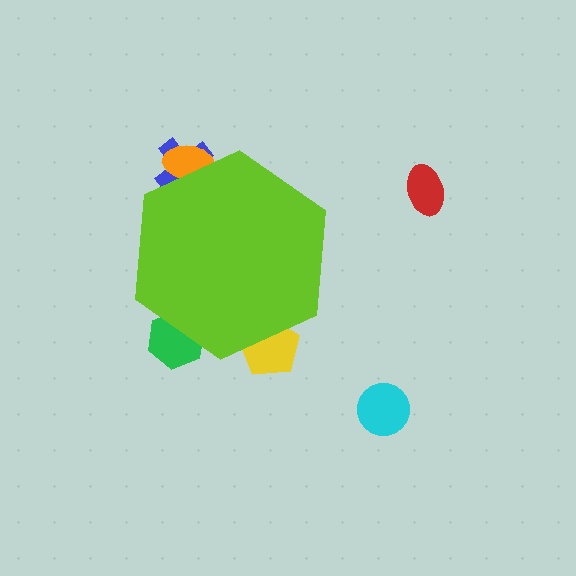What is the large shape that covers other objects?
A lime hexagon.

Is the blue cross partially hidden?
Yes, the blue cross is partially hidden behind the lime hexagon.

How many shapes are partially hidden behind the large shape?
4 shapes are partially hidden.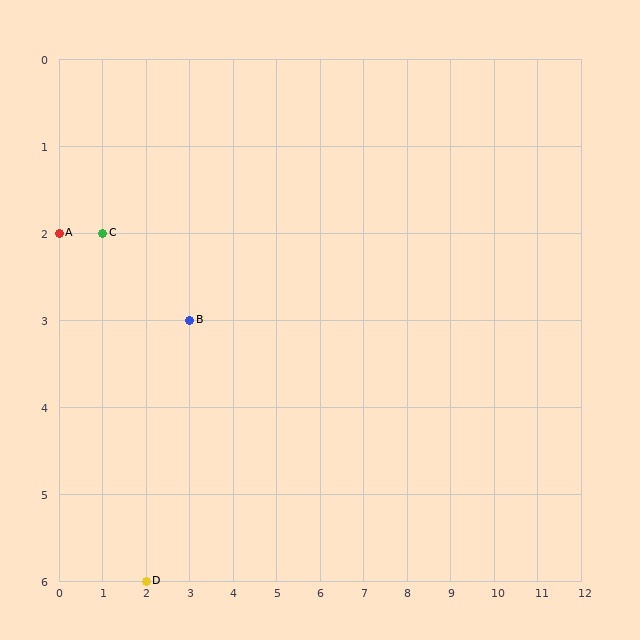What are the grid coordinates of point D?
Point D is at grid coordinates (2, 6).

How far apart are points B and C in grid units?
Points B and C are 2 columns and 1 row apart (about 2.2 grid units diagonally).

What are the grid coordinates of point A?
Point A is at grid coordinates (0, 2).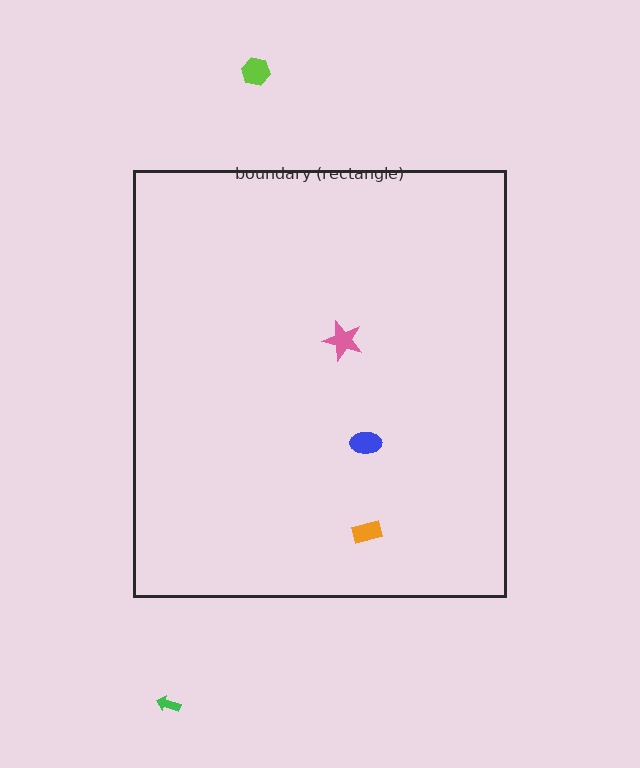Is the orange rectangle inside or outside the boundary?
Inside.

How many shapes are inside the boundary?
3 inside, 2 outside.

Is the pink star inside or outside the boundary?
Inside.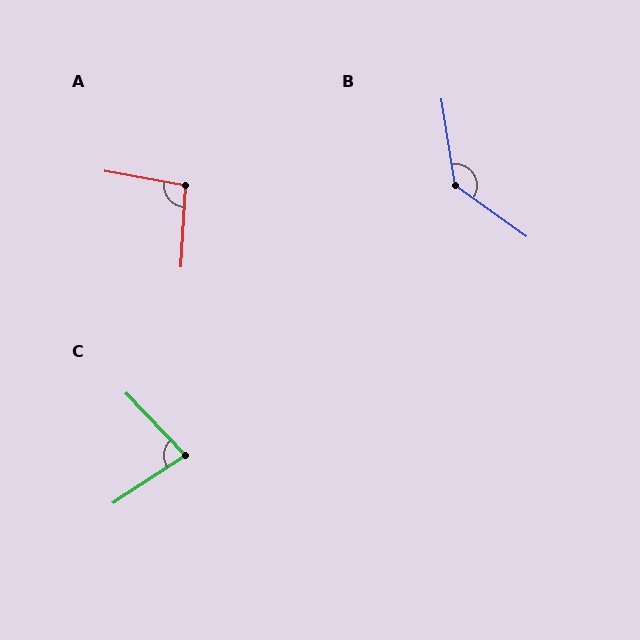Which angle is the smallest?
C, at approximately 80 degrees.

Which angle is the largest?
B, at approximately 134 degrees.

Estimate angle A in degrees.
Approximately 97 degrees.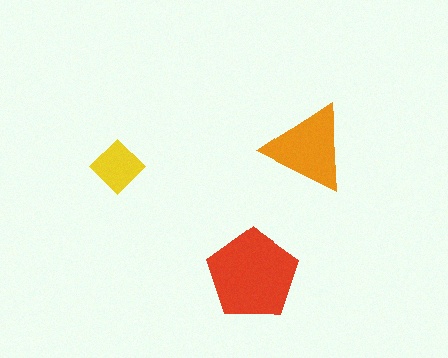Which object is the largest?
The red pentagon.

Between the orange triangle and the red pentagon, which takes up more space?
The red pentagon.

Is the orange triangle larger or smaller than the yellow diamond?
Larger.